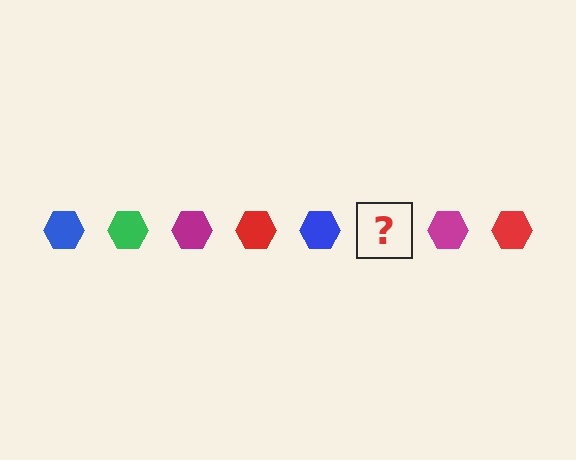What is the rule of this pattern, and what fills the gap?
The rule is that the pattern cycles through blue, green, magenta, red hexagons. The gap should be filled with a green hexagon.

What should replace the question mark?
The question mark should be replaced with a green hexagon.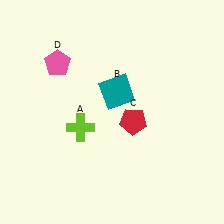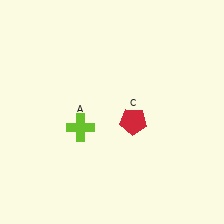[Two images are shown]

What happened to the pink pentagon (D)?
The pink pentagon (D) was removed in Image 2. It was in the top-left area of Image 1.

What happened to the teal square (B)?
The teal square (B) was removed in Image 2. It was in the top-right area of Image 1.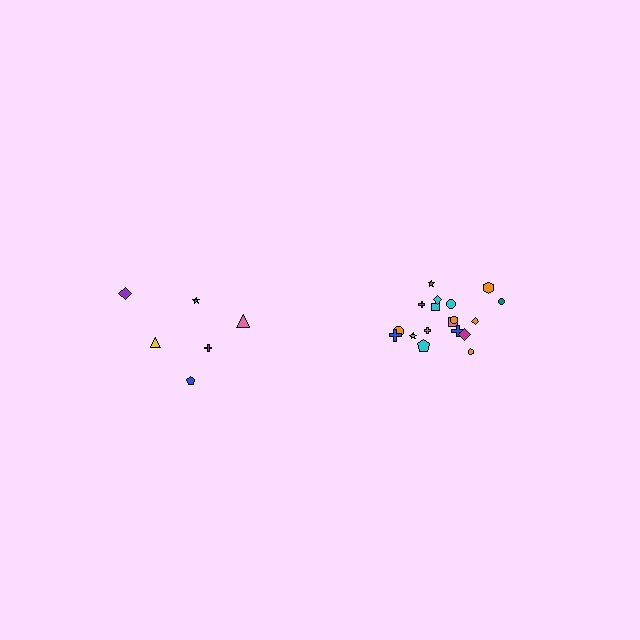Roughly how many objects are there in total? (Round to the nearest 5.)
Roughly 25 objects in total.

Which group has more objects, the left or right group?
The right group.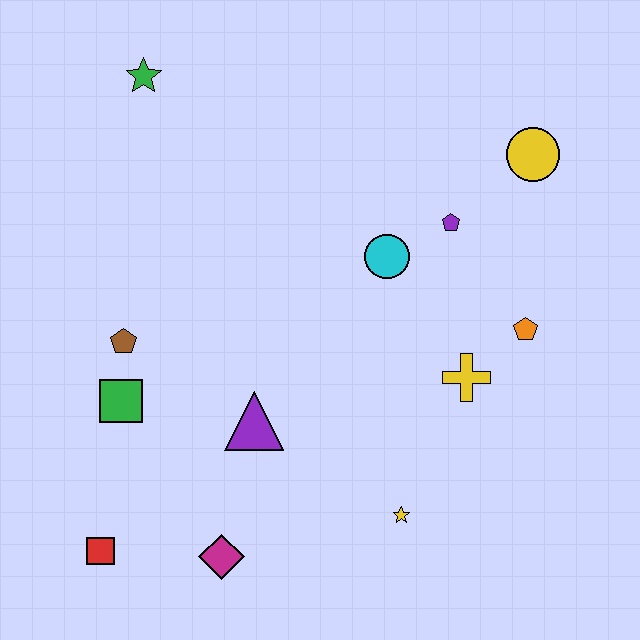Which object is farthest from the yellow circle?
The red square is farthest from the yellow circle.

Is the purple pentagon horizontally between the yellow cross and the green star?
Yes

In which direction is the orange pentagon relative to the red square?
The orange pentagon is to the right of the red square.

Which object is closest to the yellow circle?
The purple pentagon is closest to the yellow circle.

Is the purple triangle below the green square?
Yes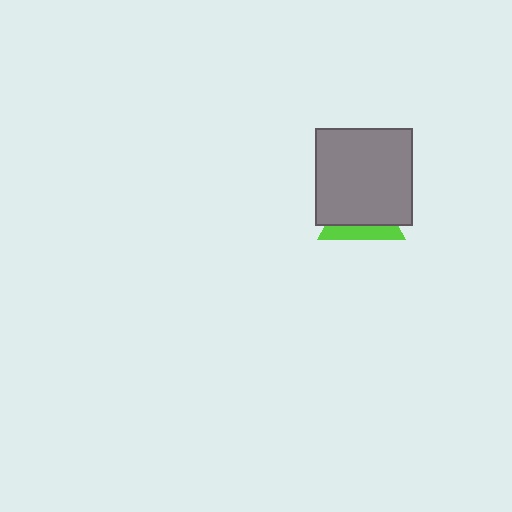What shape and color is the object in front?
The object in front is a gray square.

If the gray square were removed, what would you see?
You would see the complete lime triangle.